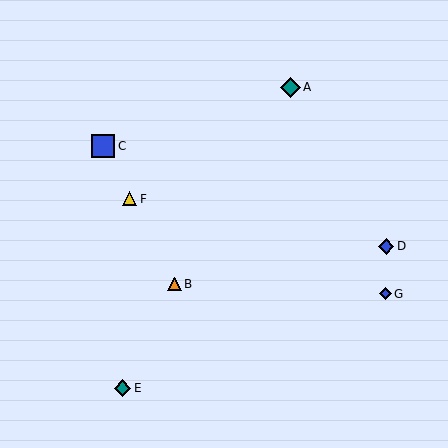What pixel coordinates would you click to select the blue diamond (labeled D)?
Click at (386, 246) to select the blue diamond D.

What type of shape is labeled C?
Shape C is a blue square.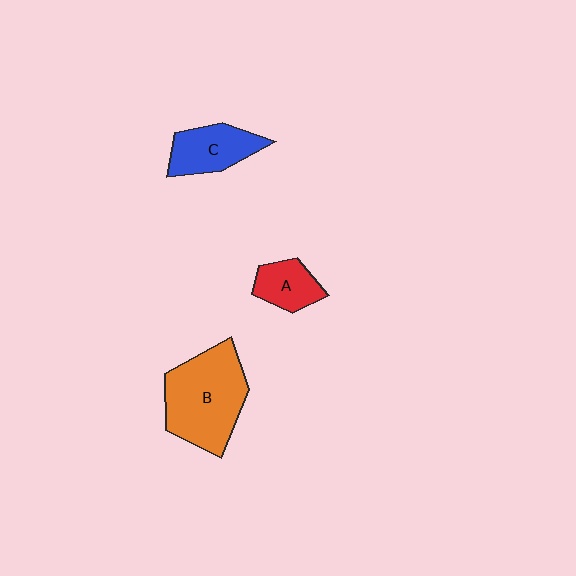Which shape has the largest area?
Shape B (orange).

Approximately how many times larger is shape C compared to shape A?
Approximately 1.4 times.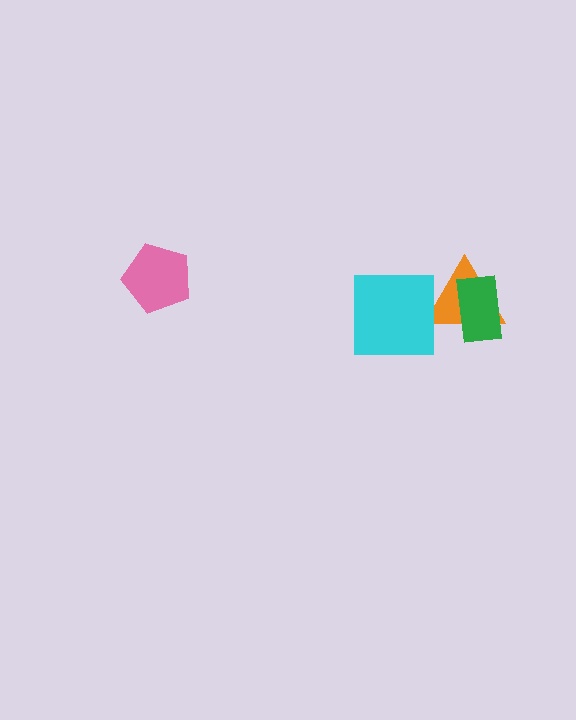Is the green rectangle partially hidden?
No, no other shape covers it.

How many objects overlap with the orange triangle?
2 objects overlap with the orange triangle.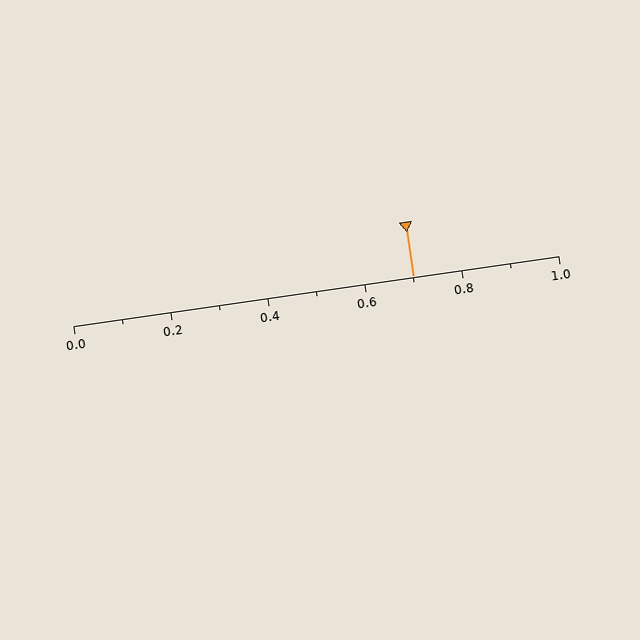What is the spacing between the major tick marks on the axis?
The major ticks are spaced 0.2 apart.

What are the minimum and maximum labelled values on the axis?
The axis runs from 0.0 to 1.0.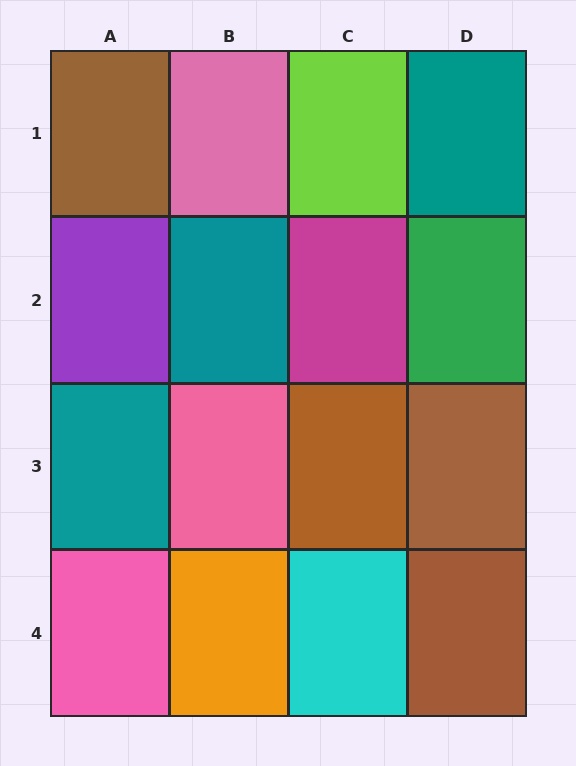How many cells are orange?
1 cell is orange.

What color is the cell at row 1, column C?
Lime.